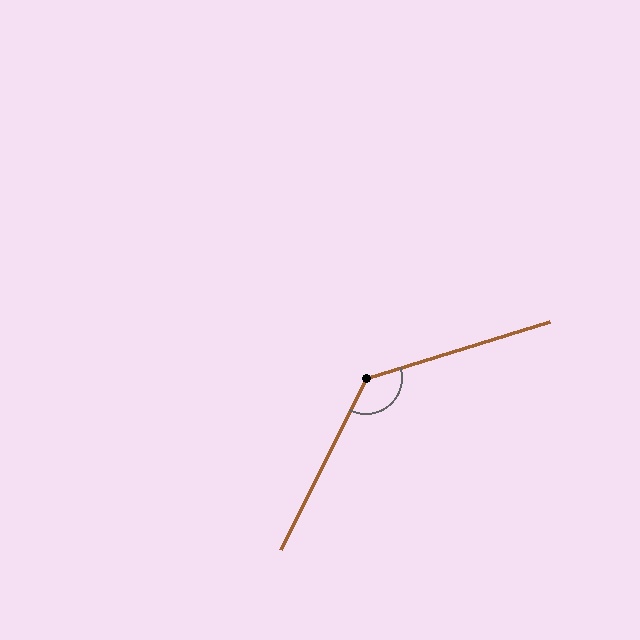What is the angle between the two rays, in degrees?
Approximately 134 degrees.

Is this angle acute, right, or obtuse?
It is obtuse.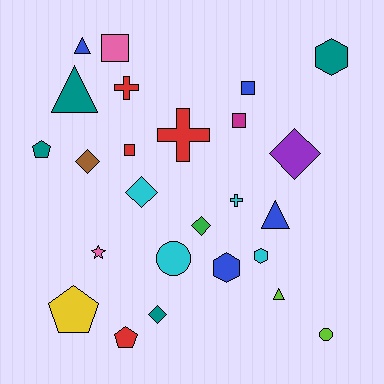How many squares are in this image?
There are 4 squares.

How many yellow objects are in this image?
There is 1 yellow object.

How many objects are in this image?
There are 25 objects.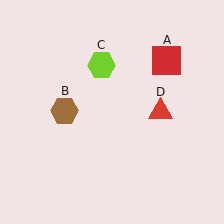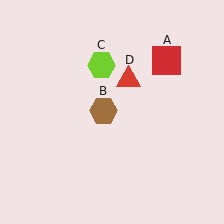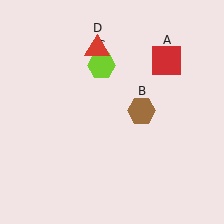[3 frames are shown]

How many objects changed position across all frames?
2 objects changed position: brown hexagon (object B), red triangle (object D).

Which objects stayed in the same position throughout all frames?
Red square (object A) and lime hexagon (object C) remained stationary.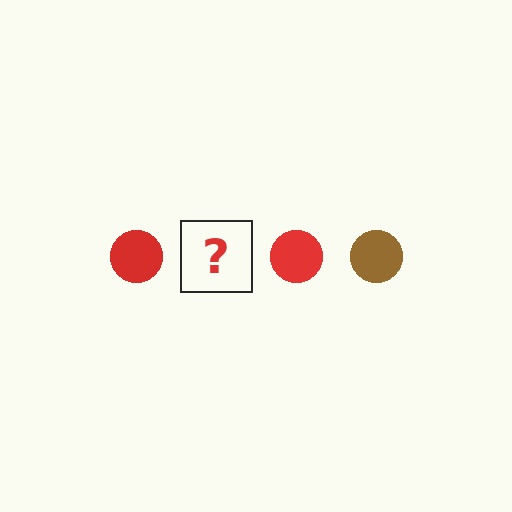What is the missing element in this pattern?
The missing element is a brown circle.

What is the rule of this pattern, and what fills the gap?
The rule is that the pattern cycles through red, brown circles. The gap should be filled with a brown circle.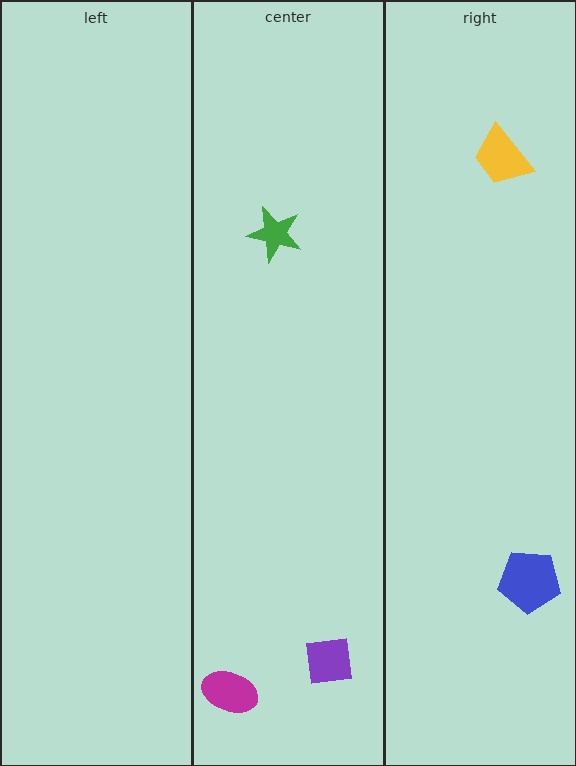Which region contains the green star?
The center region.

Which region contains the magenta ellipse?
The center region.